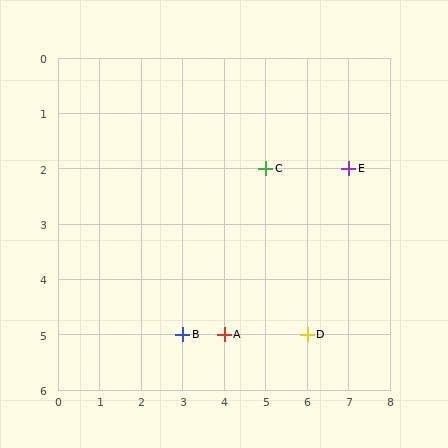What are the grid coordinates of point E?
Point E is at grid coordinates (7, 2).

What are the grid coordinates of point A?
Point A is at grid coordinates (4, 5).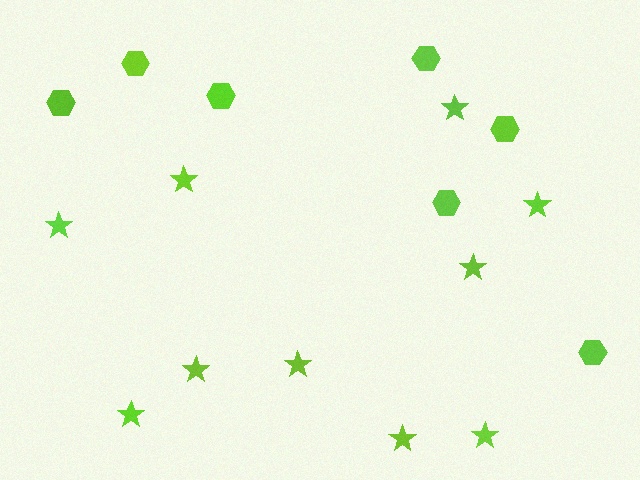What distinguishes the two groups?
There are 2 groups: one group of stars (10) and one group of hexagons (7).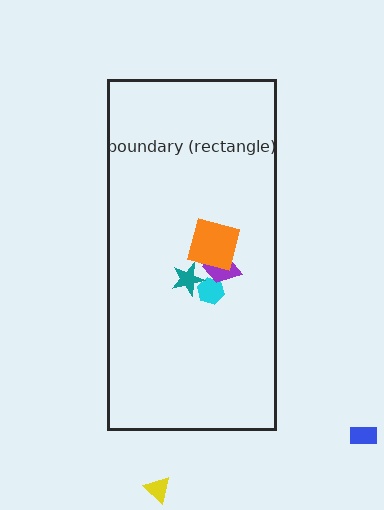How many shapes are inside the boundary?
5 inside, 2 outside.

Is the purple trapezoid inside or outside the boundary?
Inside.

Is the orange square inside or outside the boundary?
Inside.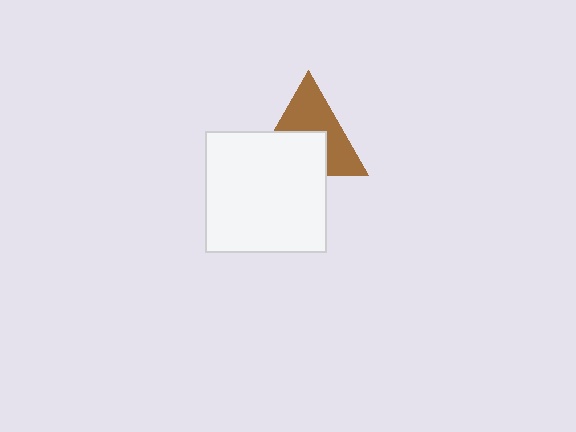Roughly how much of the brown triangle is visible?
About half of it is visible (roughly 54%).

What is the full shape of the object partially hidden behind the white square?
The partially hidden object is a brown triangle.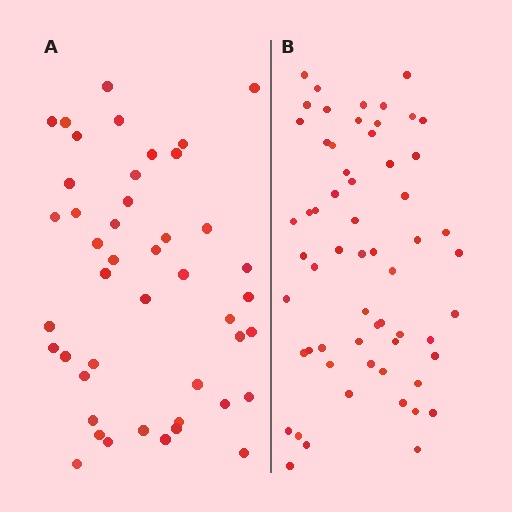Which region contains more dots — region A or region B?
Region B (the right region) has more dots.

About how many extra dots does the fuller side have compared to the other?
Region B has approximately 15 more dots than region A.